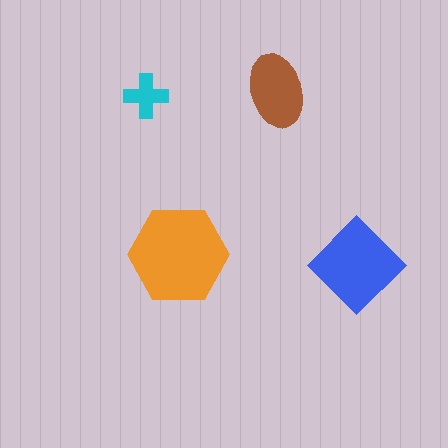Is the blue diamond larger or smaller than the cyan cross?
Larger.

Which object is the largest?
The orange hexagon.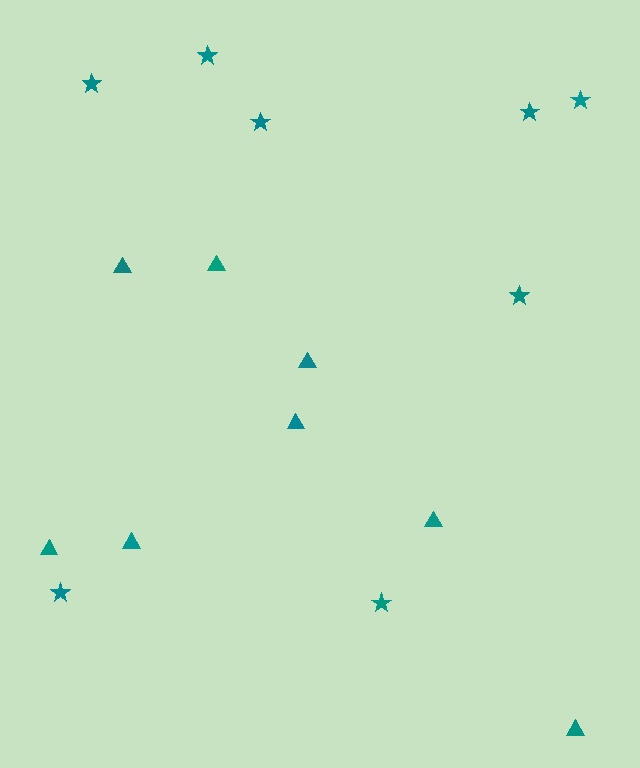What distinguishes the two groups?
There are 2 groups: one group of triangles (8) and one group of stars (8).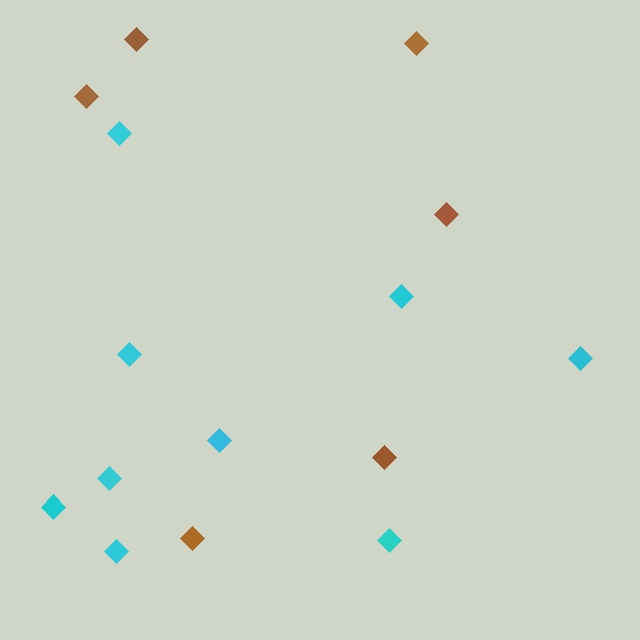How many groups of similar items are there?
There are 2 groups: one group of brown diamonds (6) and one group of cyan diamonds (9).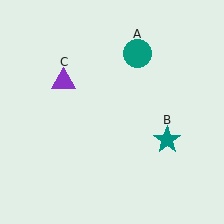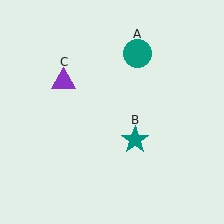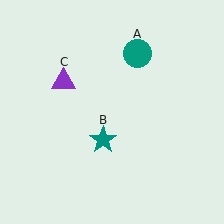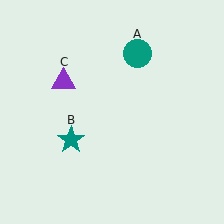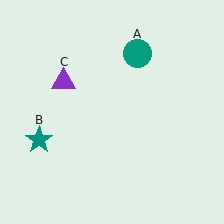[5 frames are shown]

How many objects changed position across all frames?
1 object changed position: teal star (object B).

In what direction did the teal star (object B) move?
The teal star (object B) moved left.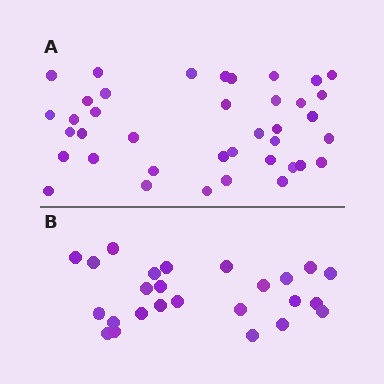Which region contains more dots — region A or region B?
Region A (the top region) has more dots.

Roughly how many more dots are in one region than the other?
Region A has approximately 15 more dots than region B.